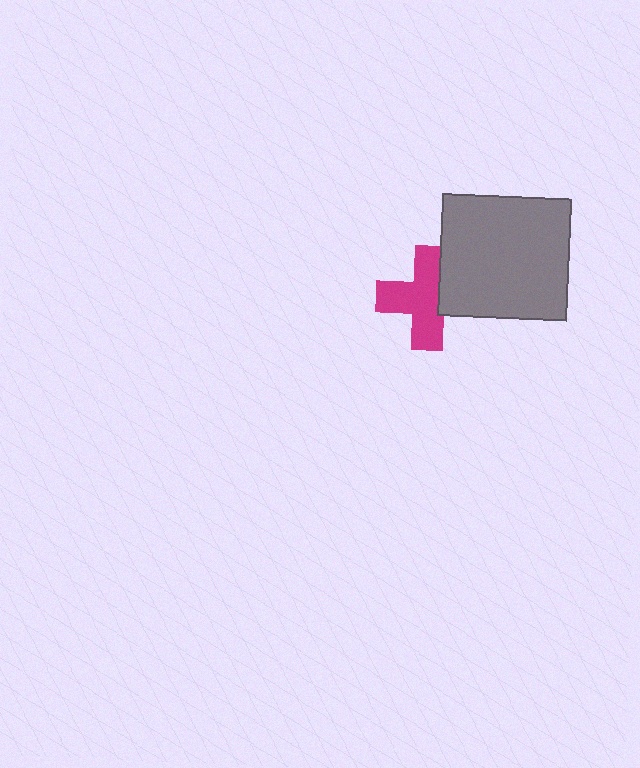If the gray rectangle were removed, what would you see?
You would see the complete magenta cross.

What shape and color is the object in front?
The object in front is a gray rectangle.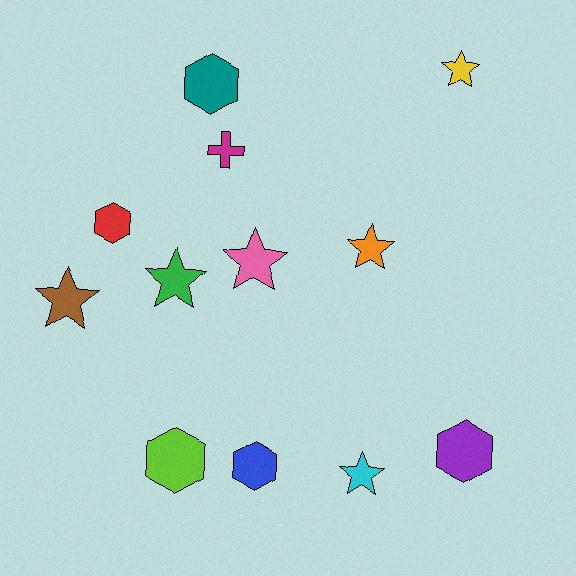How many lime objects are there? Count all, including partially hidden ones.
There is 1 lime object.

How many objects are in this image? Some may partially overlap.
There are 12 objects.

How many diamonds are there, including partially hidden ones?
There are no diamonds.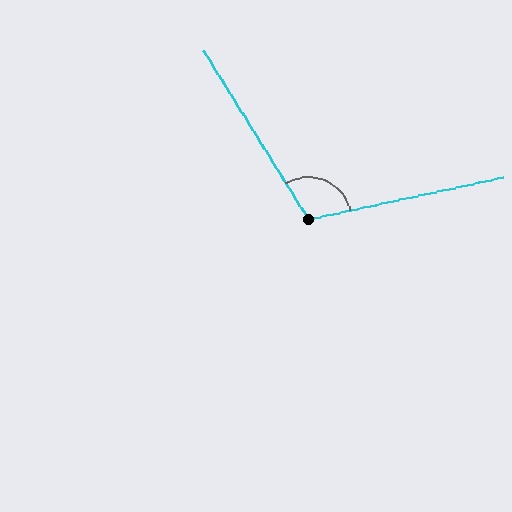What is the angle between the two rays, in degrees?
Approximately 110 degrees.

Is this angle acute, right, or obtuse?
It is obtuse.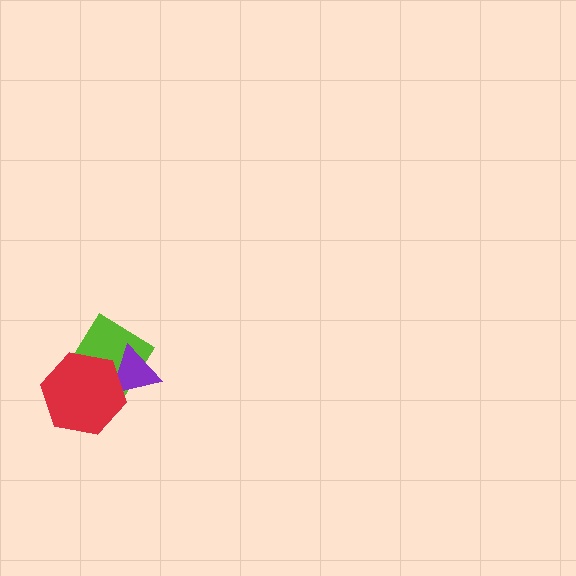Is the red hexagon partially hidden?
No, no other shape covers it.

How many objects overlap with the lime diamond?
2 objects overlap with the lime diamond.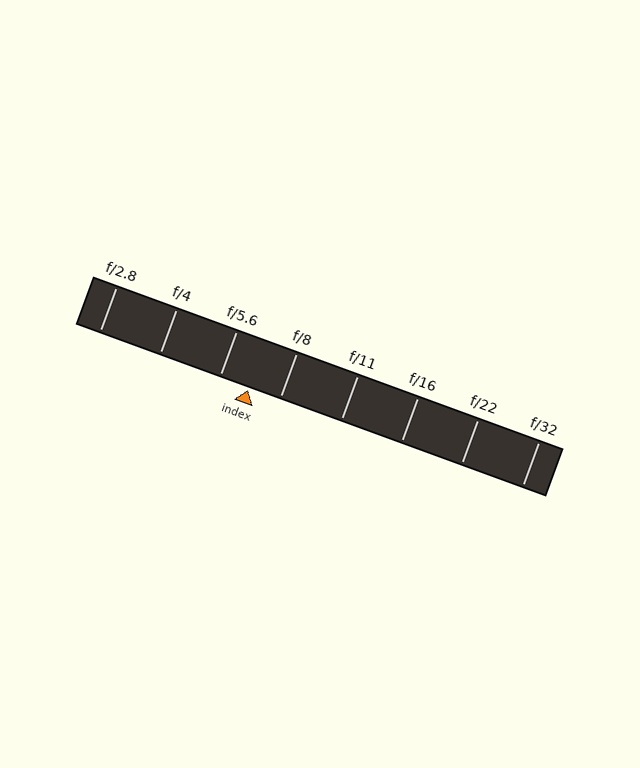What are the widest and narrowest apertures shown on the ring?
The widest aperture shown is f/2.8 and the narrowest is f/32.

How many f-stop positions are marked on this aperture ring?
There are 8 f-stop positions marked.